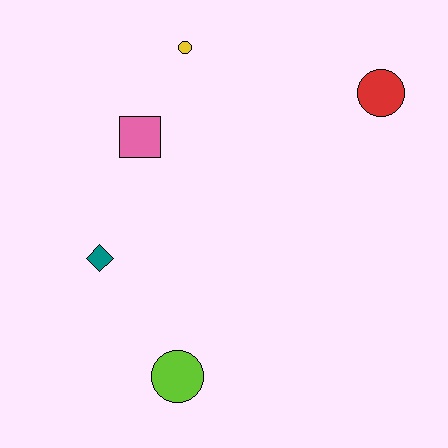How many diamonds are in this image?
There is 1 diamond.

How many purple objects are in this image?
There are no purple objects.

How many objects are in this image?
There are 5 objects.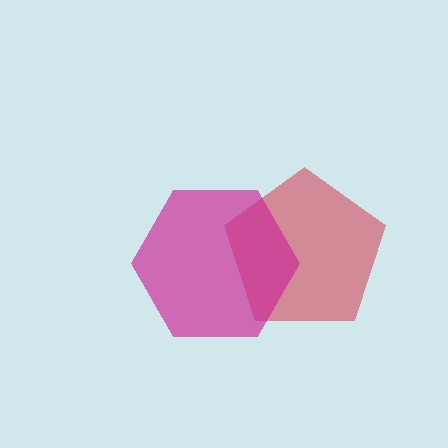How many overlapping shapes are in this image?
There are 2 overlapping shapes in the image.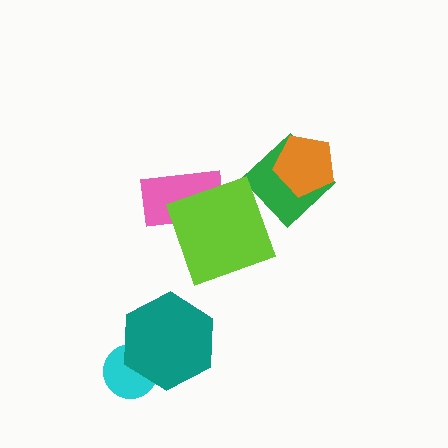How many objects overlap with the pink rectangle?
1 object overlaps with the pink rectangle.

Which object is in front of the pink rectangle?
The lime square is in front of the pink rectangle.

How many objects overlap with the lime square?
1 object overlaps with the lime square.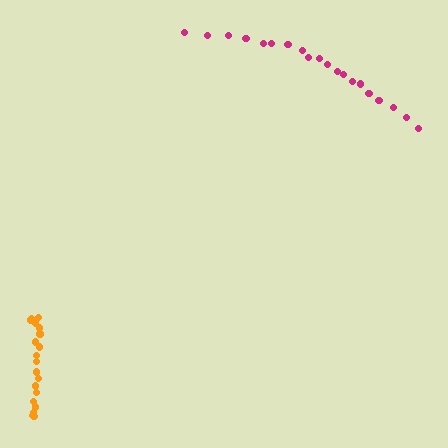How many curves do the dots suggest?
There are 2 distinct paths.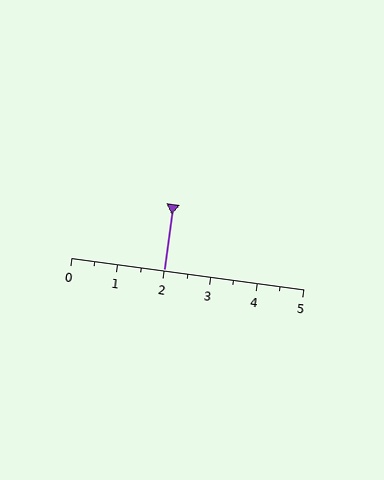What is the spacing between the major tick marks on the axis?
The major ticks are spaced 1 apart.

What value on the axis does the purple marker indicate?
The marker indicates approximately 2.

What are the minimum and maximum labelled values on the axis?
The axis runs from 0 to 5.